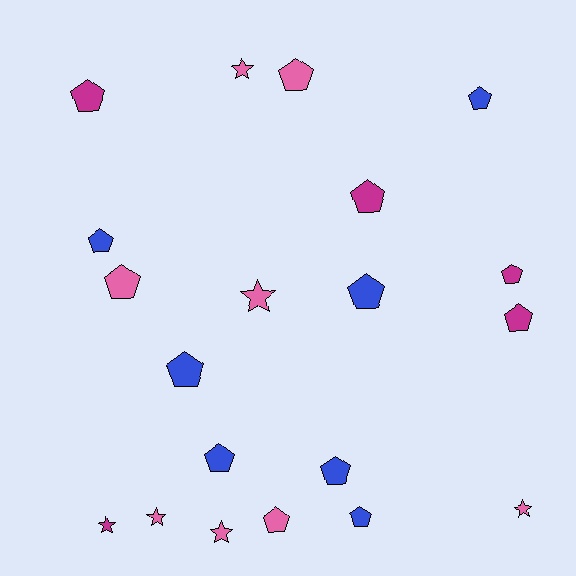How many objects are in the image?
There are 20 objects.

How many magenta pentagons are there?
There are 4 magenta pentagons.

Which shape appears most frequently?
Pentagon, with 14 objects.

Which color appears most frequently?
Pink, with 8 objects.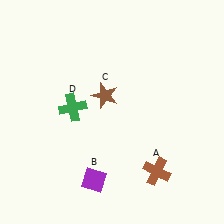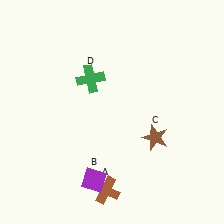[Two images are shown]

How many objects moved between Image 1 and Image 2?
3 objects moved between the two images.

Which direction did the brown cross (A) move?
The brown cross (A) moved left.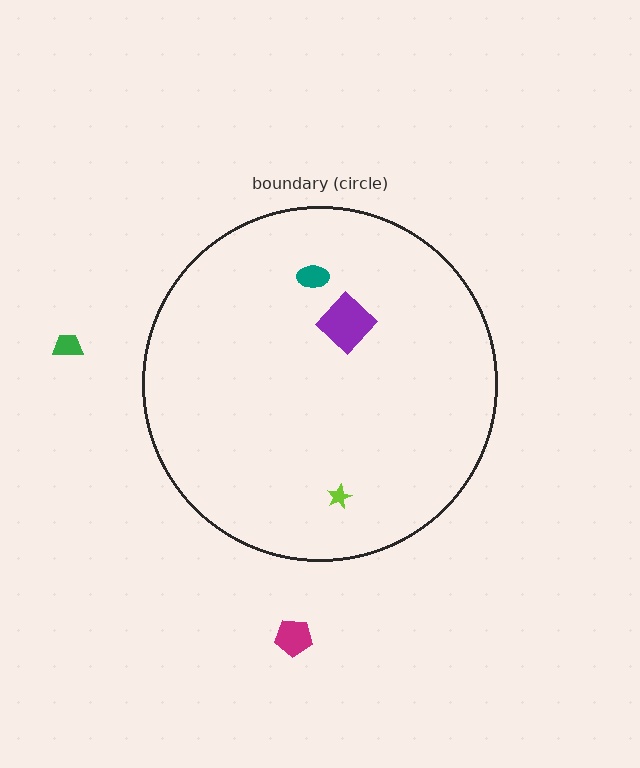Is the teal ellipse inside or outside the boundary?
Inside.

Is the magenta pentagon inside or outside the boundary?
Outside.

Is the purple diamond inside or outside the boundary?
Inside.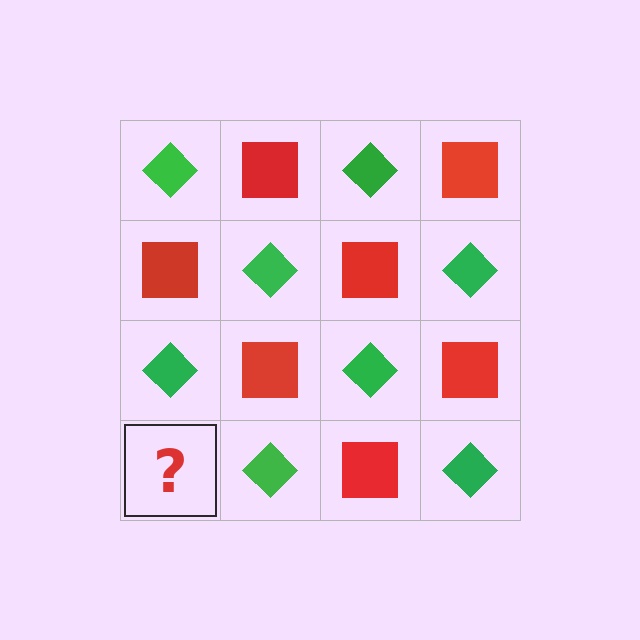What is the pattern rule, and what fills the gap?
The rule is that it alternates green diamond and red square in a checkerboard pattern. The gap should be filled with a red square.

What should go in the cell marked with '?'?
The missing cell should contain a red square.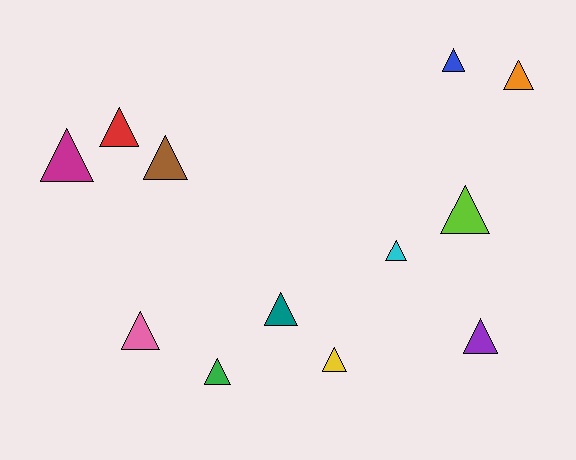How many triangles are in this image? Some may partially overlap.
There are 12 triangles.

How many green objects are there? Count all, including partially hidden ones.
There is 1 green object.